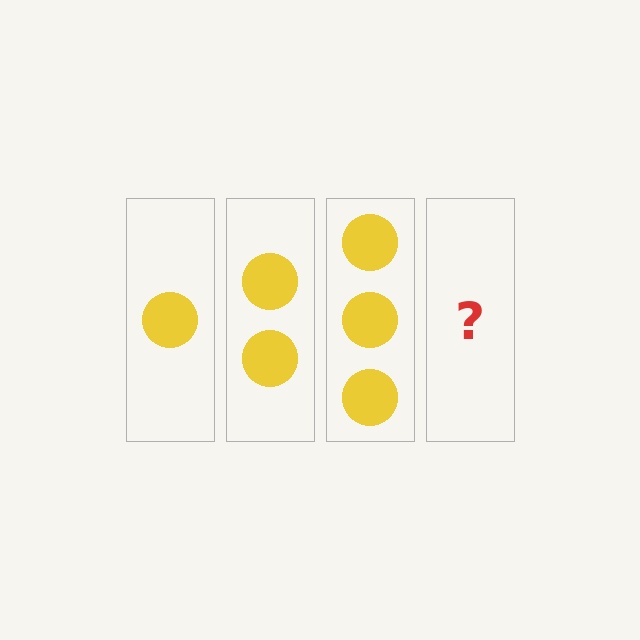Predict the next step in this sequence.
The next step is 4 circles.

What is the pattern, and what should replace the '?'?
The pattern is that each step adds one more circle. The '?' should be 4 circles.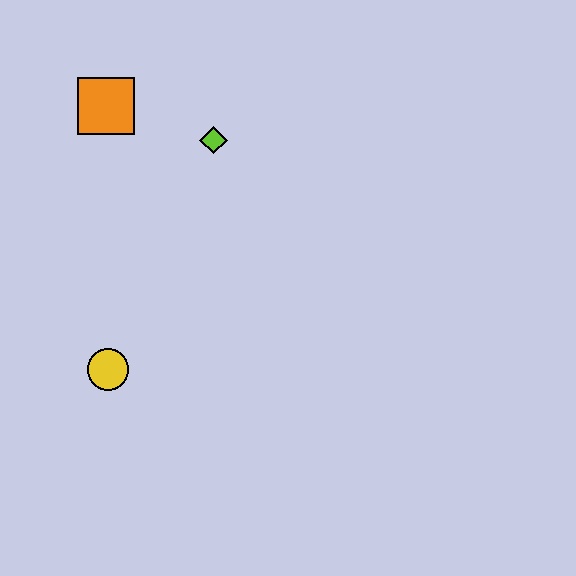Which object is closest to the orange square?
The lime diamond is closest to the orange square.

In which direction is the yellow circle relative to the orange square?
The yellow circle is below the orange square.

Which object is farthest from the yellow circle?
The orange square is farthest from the yellow circle.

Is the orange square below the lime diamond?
No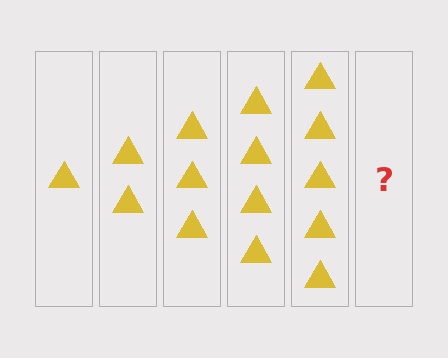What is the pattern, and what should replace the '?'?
The pattern is that each step adds one more triangle. The '?' should be 6 triangles.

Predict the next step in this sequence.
The next step is 6 triangles.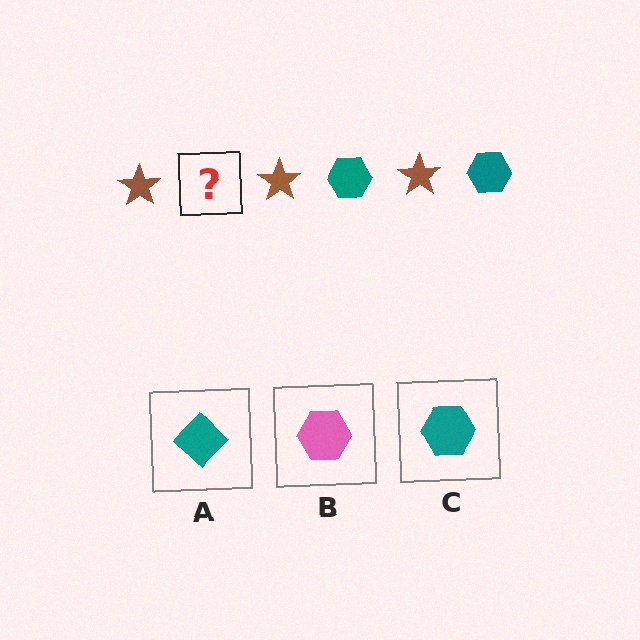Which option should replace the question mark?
Option C.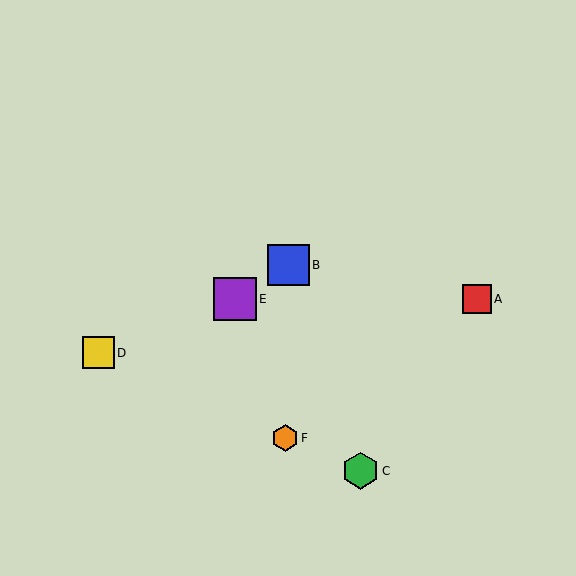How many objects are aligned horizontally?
2 objects (A, E) are aligned horizontally.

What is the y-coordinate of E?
Object E is at y≈299.